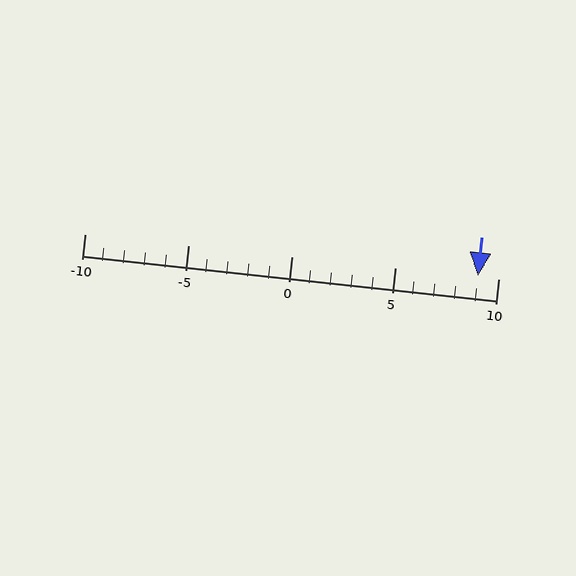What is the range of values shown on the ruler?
The ruler shows values from -10 to 10.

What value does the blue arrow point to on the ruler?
The blue arrow points to approximately 9.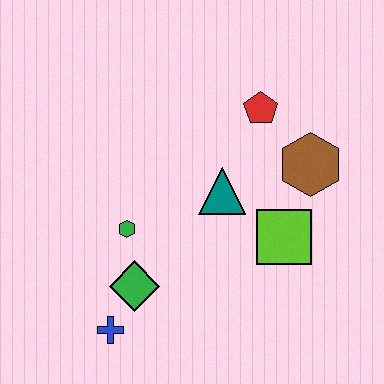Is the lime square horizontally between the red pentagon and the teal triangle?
No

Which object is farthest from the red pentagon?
The blue cross is farthest from the red pentagon.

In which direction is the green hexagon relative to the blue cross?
The green hexagon is above the blue cross.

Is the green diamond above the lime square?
No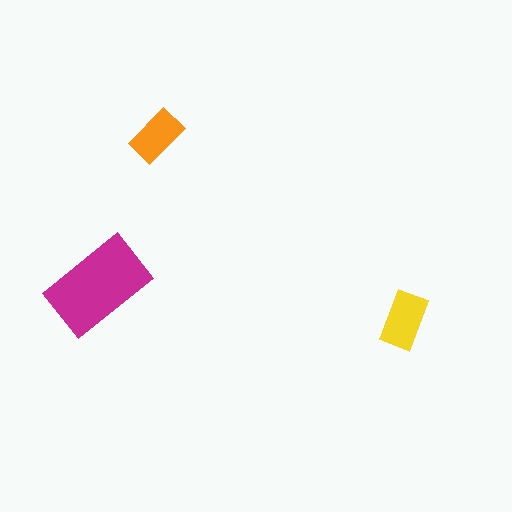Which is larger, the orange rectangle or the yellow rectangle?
The yellow one.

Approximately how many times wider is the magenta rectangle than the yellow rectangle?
About 2 times wider.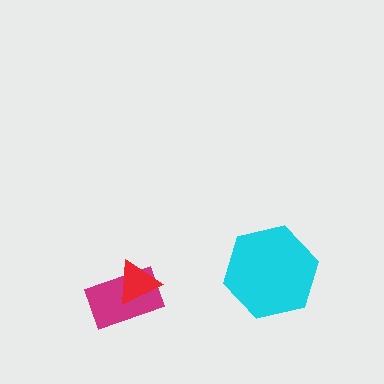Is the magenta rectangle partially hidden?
Yes, it is partially covered by another shape.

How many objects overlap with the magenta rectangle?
1 object overlaps with the magenta rectangle.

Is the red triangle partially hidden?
No, no other shape covers it.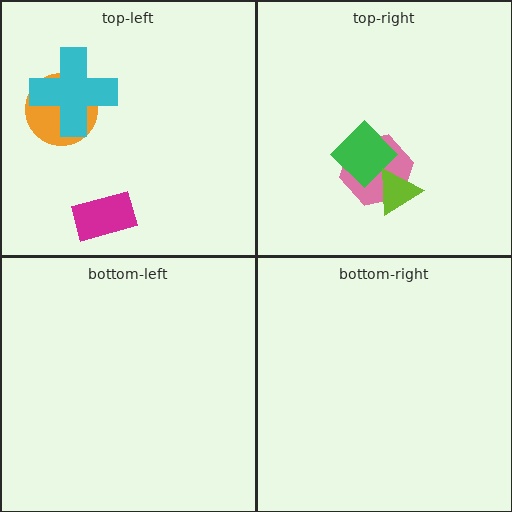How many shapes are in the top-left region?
3.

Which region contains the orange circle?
The top-left region.